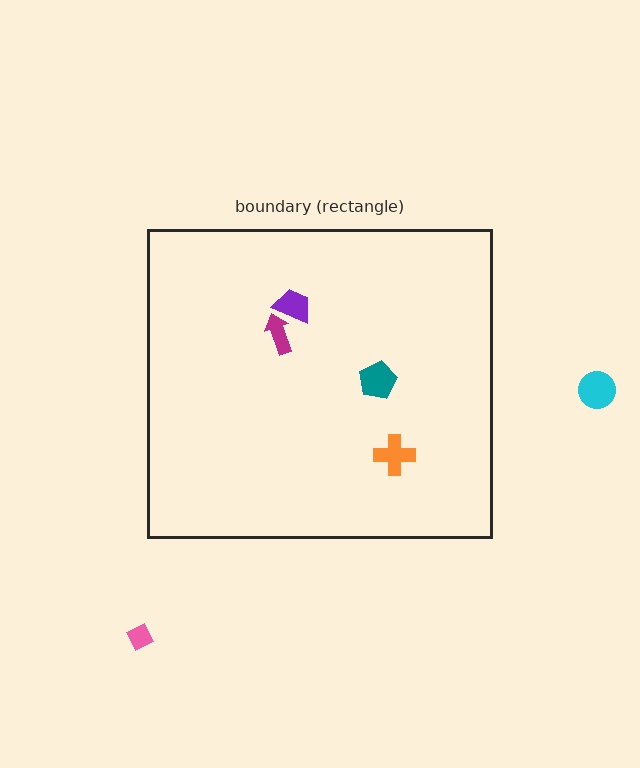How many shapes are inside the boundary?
4 inside, 2 outside.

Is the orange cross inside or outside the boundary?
Inside.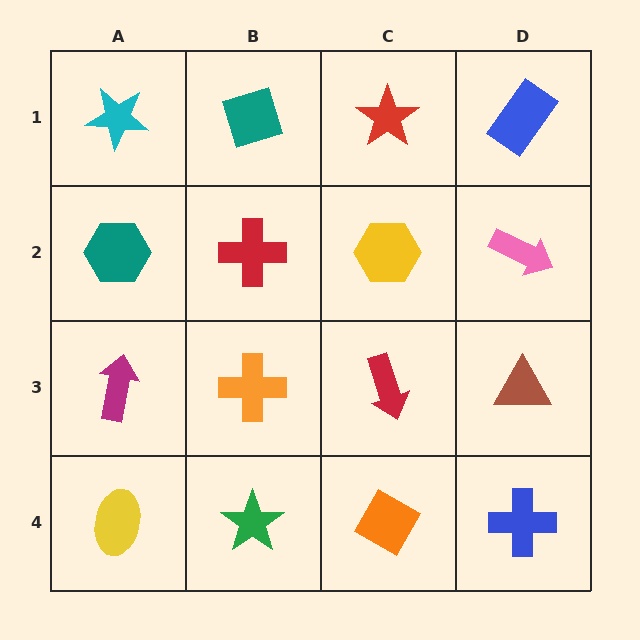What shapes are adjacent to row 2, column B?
A teal diamond (row 1, column B), an orange cross (row 3, column B), a teal hexagon (row 2, column A), a yellow hexagon (row 2, column C).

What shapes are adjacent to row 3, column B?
A red cross (row 2, column B), a green star (row 4, column B), a magenta arrow (row 3, column A), a red arrow (row 3, column C).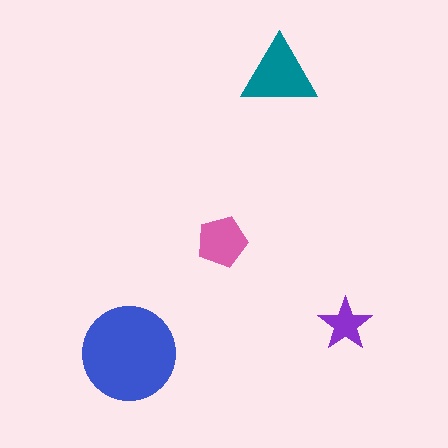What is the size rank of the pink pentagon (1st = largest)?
3rd.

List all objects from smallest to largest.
The purple star, the pink pentagon, the teal triangle, the blue circle.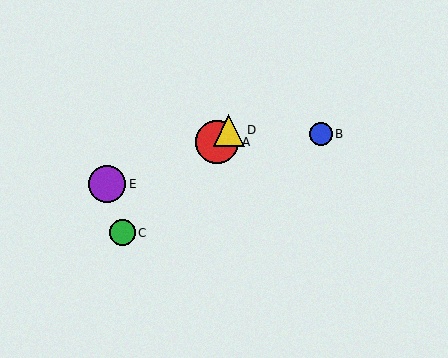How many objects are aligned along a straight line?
3 objects (A, C, D) are aligned along a straight line.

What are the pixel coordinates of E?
Object E is at (107, 184).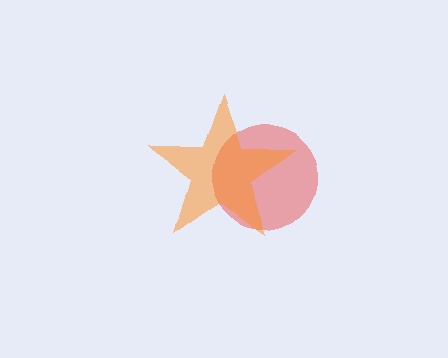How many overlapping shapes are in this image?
There are 2 overlapping shapes in the image.